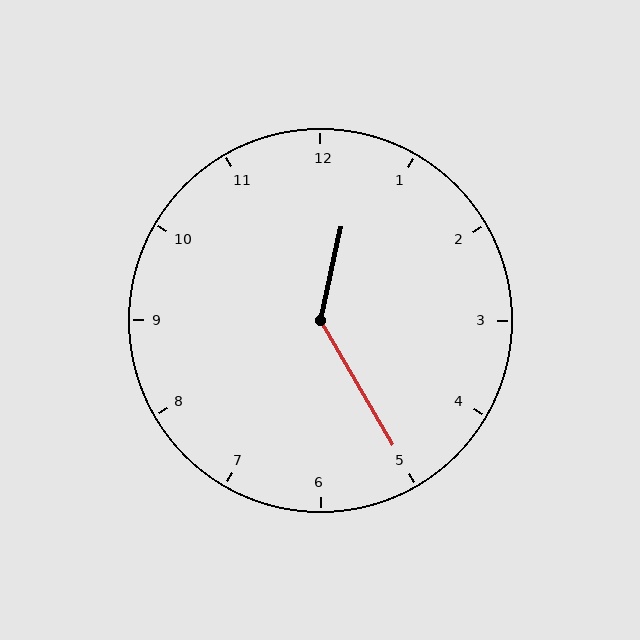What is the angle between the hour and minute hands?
Approximately 138 degrees.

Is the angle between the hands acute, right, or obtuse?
It is obtuse.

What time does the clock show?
12:25.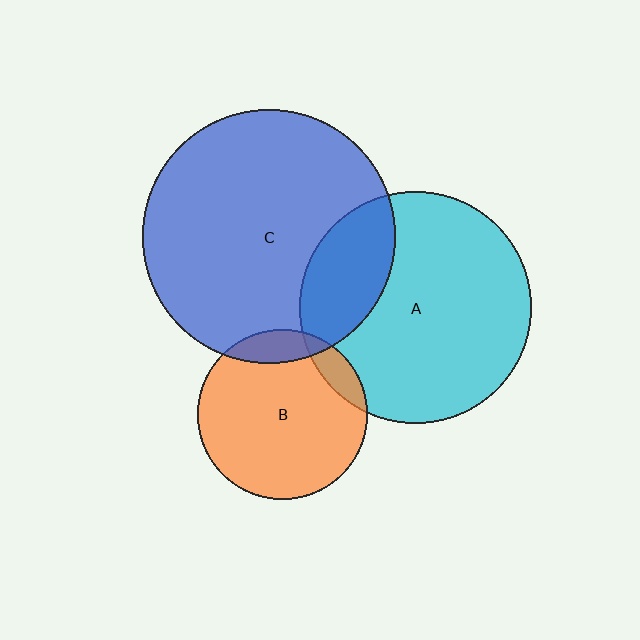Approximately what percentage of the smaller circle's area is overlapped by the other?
Approximately 10%.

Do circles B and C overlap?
Yes.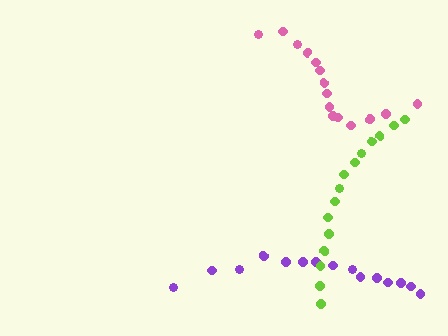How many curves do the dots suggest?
There are 3 distinct paths.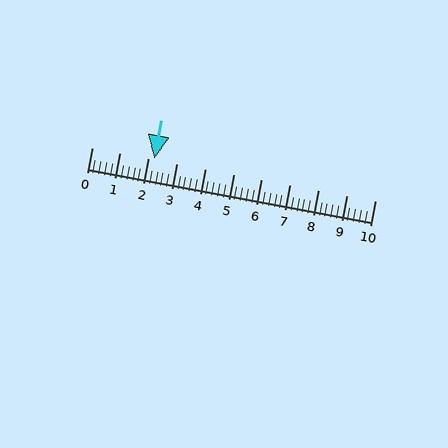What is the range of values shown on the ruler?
The ruler shows values from 0 to 10.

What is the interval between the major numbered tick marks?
The major tick marks are spaced 1 units apart.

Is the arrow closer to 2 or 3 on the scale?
The arrow is closer to 2.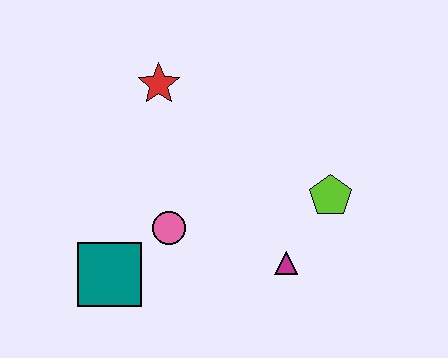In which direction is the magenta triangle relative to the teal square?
The magenta triangle is to the right of the teal square.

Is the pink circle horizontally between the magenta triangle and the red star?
Yes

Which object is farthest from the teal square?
The lime pentagon is farthest from the teal square.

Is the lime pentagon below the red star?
Yes